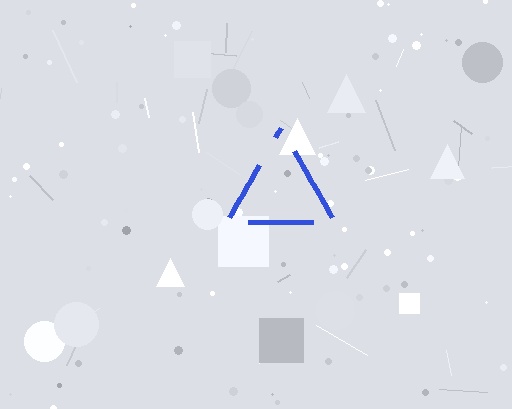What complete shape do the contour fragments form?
The contour fragments form a triangle.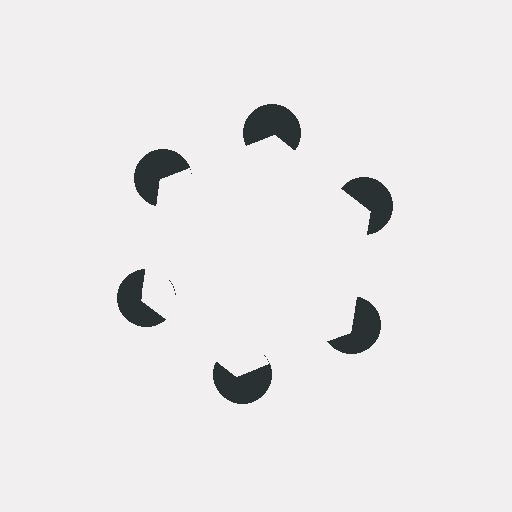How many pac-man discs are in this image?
There are 6 — one at each vertex of the illusory hexagon.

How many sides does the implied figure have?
6 sides.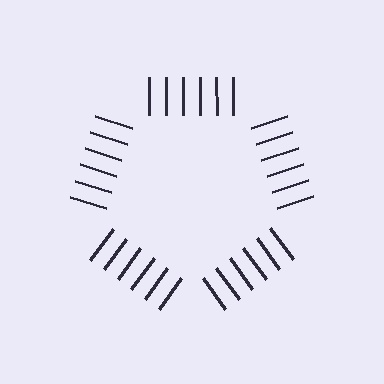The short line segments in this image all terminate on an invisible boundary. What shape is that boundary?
An illusory pentagon — the line segments terminate on its edges but no continuous stroke is drawn.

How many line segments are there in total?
30 — 6 along each of the 5 edges.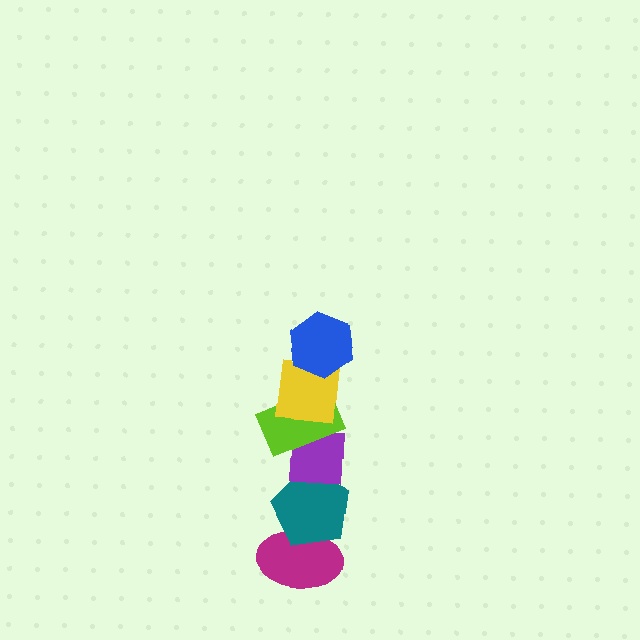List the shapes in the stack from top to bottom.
From top to bottom: the blue hexagon, the yellow square, the lime rectangle, the purple square, the teal pentagon, the magenta ellipse.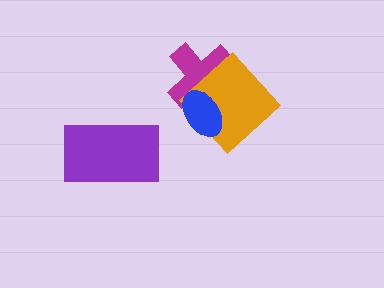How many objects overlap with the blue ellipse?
2 objects overlap with the blue ellipse.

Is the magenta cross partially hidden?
Yes, it is partially covered by another shape.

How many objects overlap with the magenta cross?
2 objects overlap with the magenta cross.